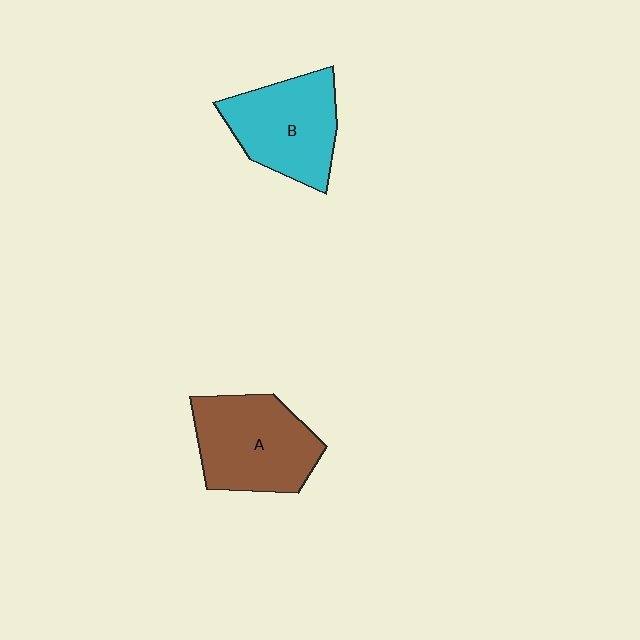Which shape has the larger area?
Shape A (brown).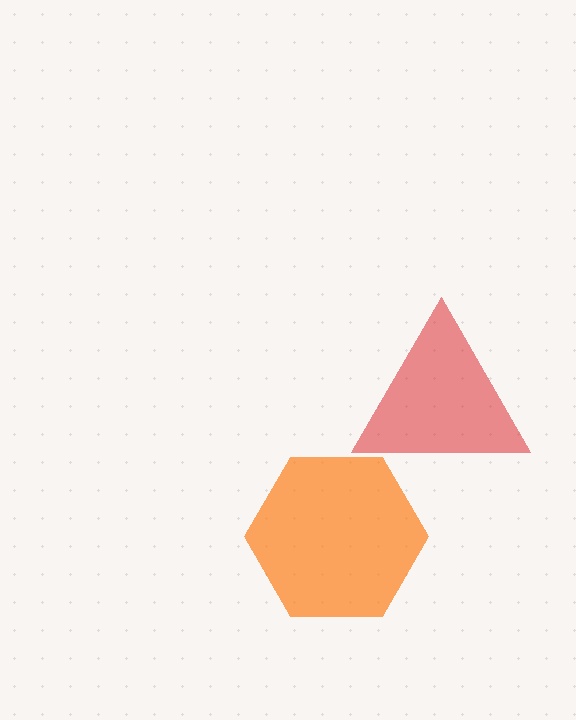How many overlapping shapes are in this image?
There are 2 overlapping shapes in the image.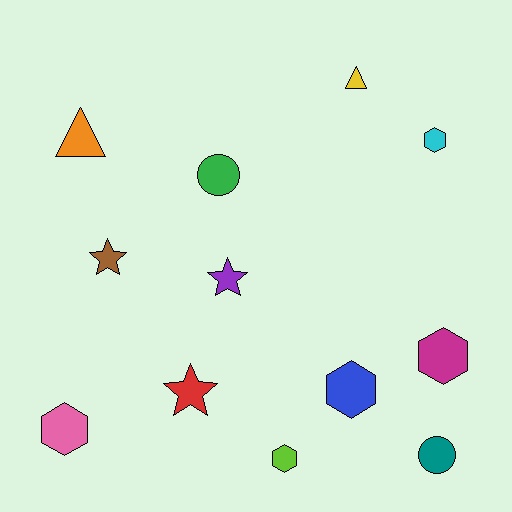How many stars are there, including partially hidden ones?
There are 3 stars.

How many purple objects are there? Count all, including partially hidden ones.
There is 1 purple object.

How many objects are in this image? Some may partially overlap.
There are 12 objects.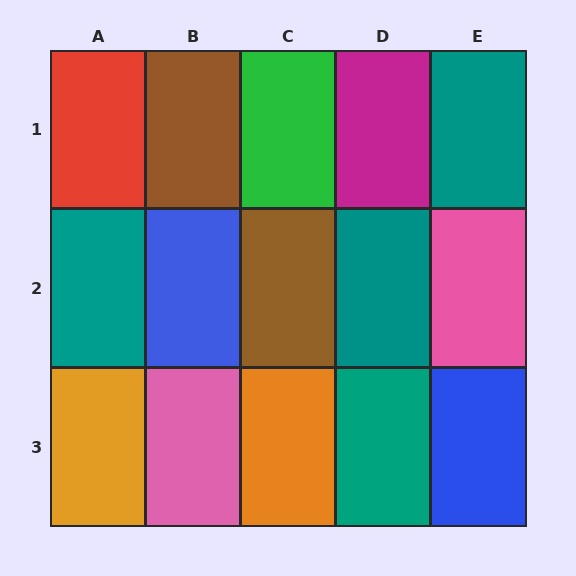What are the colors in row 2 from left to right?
Teal, blue, brown, teal, pink.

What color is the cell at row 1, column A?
Red.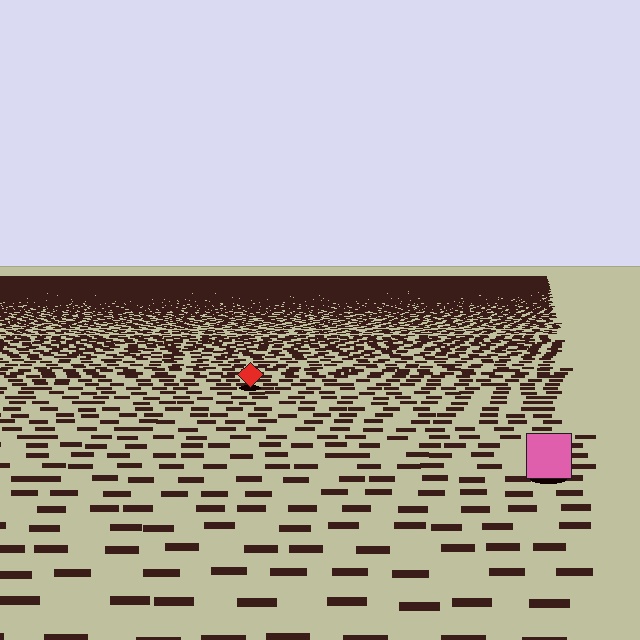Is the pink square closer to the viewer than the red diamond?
Yes. The pink square is closer — you can tell from the texture gradient: the ground texture is coarser near it.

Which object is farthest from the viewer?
The red diamond is farthest from the viewer. It appears smaller and the ground texture around it is denser.